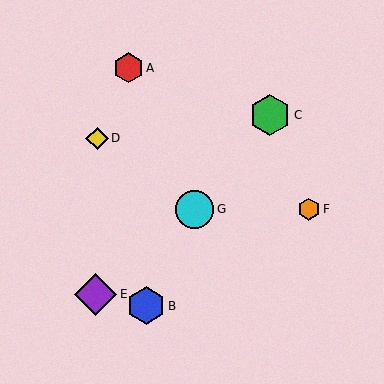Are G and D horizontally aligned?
No, G is at y≈209 and D is at y≈138.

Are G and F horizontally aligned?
Yes, both are at y≈209.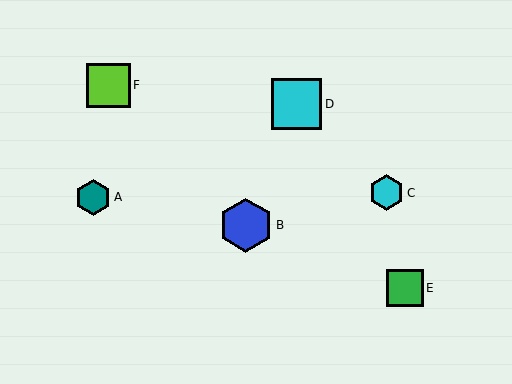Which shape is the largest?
The blue hexagon (labeled B) is the largest.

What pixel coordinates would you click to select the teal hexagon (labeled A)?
Click at (93, 197) to select the teal hexagon A.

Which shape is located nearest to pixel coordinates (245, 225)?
The blue hexagon (labeled B) at (246, 225) is nearest to that location.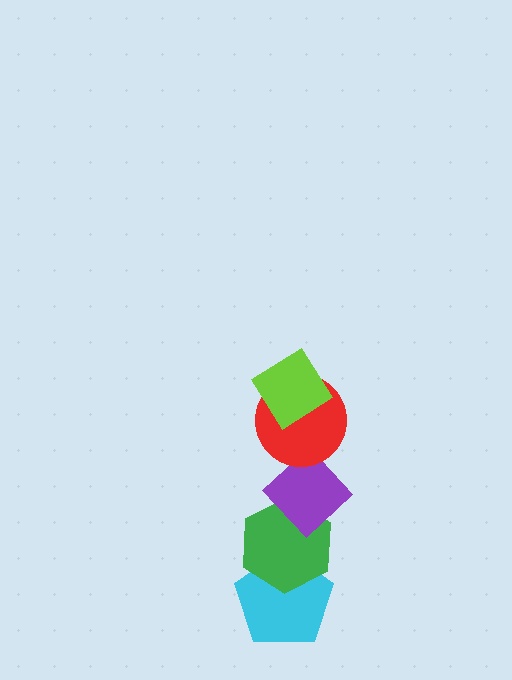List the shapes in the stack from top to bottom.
From top to bottom: the lime diamond, the red circle, the purple diamond, the green hexagon, the cyan pentagon.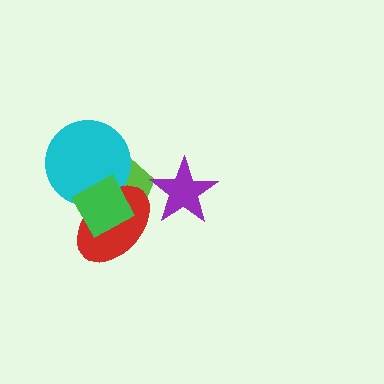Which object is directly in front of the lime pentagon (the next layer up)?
The cyan circle is directly in front of the lime pentagon.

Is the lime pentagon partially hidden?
Yes, it is partially covered by another shape.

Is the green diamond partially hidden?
No, no other shape covers it.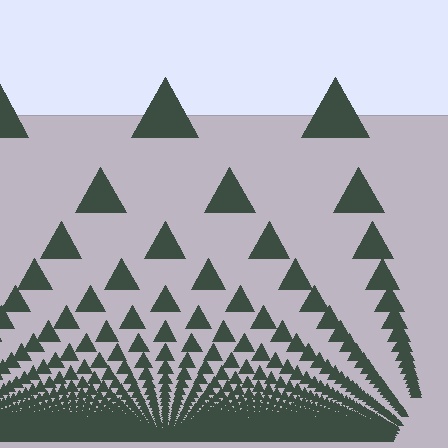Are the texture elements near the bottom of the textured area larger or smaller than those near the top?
Smaller. The gradient is inverted — elements near the bottom are smaller and denser.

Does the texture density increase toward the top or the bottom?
Density increases toward the bottom.